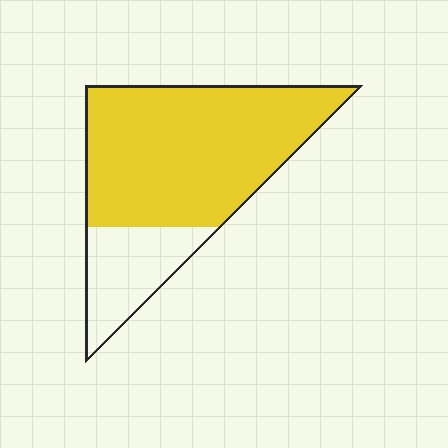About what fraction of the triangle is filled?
About three quarters (3/4).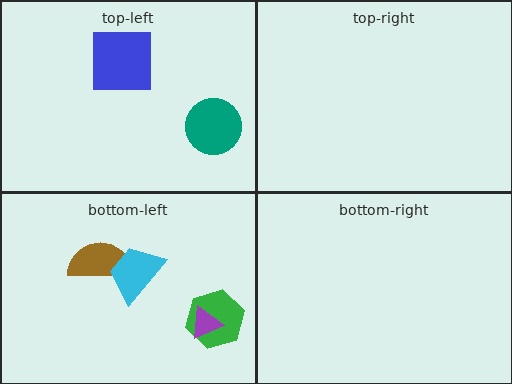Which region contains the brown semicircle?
The bottom-left region.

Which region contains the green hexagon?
The bottom-left region.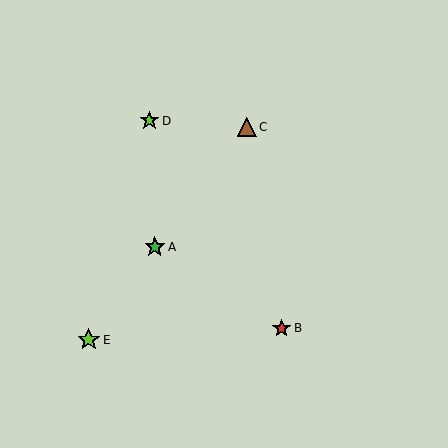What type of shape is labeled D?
Shape D is a lime star.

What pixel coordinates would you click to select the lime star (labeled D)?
Click at (149, 121) to select the lime star D.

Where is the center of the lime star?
The center of the lime star is at (149, 121).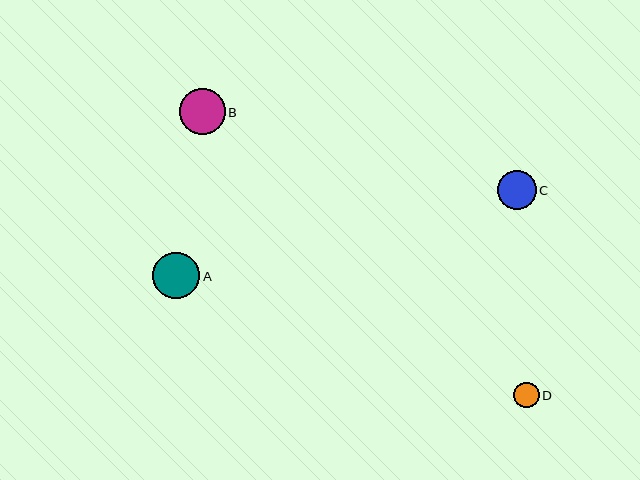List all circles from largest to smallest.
From largest to smallest: A, B, C, D.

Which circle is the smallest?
Circle D is the smallest with a size of approximately 25 pixels.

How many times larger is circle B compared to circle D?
Circle B is approximately 1.8 times the size of circle D.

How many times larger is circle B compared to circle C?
Circle B is approximately 1.2 times the size of circle C.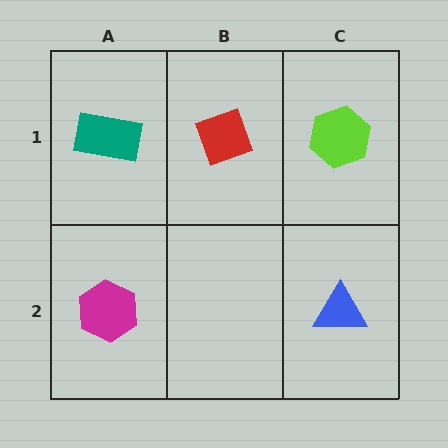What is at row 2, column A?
A magenta hexagon.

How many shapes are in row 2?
2 shapes.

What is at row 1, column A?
A teal rectangle.